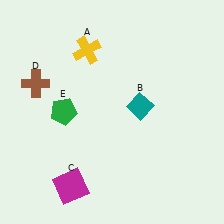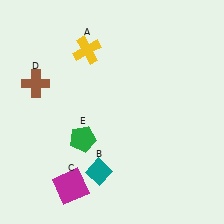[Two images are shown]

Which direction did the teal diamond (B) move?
The teal diamond (B) moved down.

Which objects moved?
The objects that moved are: the teal diamond (B), the green pentagon (E).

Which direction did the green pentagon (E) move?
The green pentagon (E) moved down.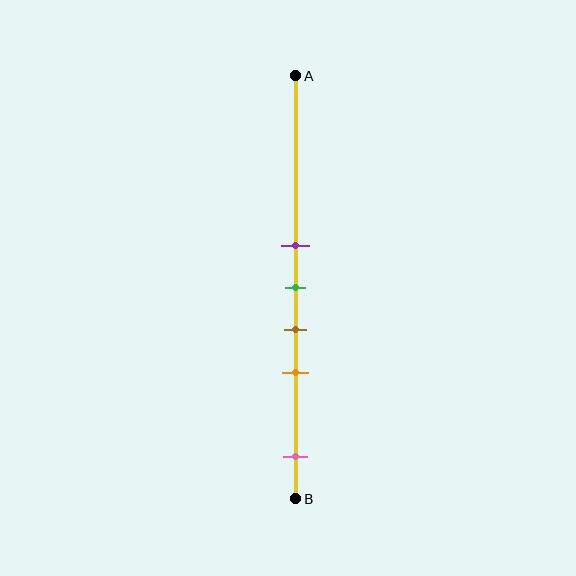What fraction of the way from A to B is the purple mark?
The purple mark is approximately 40% (0.4) of the way from A to B.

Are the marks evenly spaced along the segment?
No, the marks are not evenly spaced.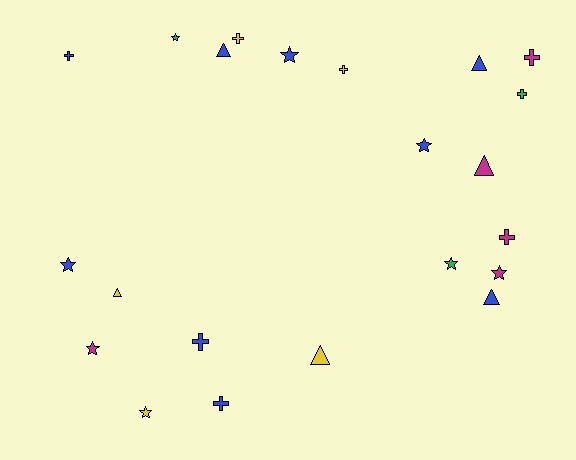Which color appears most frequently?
Blue, with 9 objects.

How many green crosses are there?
There is 1 green cross.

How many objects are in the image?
There are 22 objects.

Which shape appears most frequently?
Star, with 8 objects.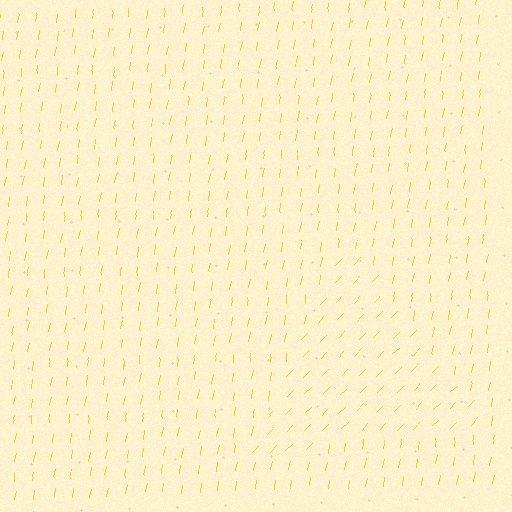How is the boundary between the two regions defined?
The boundary is defined purely by a change in line orientation (approximately 35 degrees difference). All lines are the same color and thickness.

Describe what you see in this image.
The image is filled with small yellow line segments. A triangle region in the image has lines oriented differently from the surrounding lines, creating a visible texture boundary.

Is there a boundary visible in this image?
Yes, there is a texture boundary formed by a change in line orientation.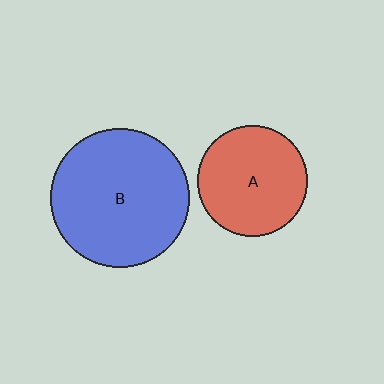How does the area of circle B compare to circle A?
Approximately 1.6 times.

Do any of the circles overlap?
No, none of the circles overlap.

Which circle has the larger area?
Circle B (blue).